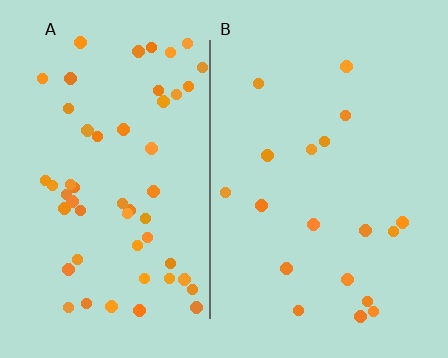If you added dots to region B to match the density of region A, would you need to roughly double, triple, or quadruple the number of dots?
Approximately triple.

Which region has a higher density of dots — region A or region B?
A (the left).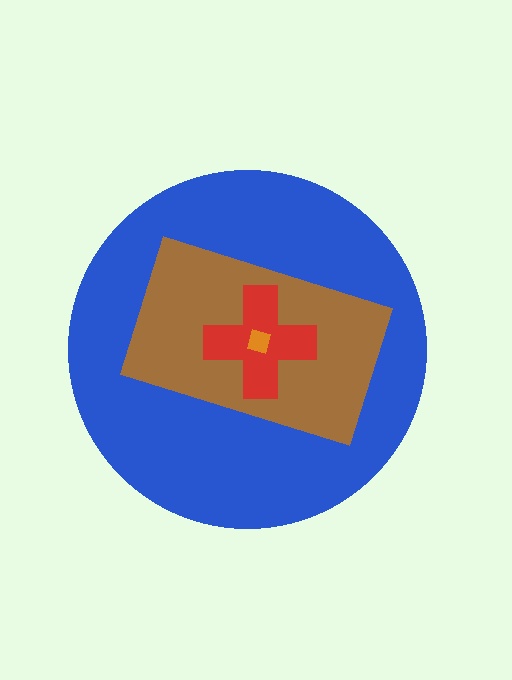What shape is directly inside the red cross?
The orange diamond.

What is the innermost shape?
The orange diamond.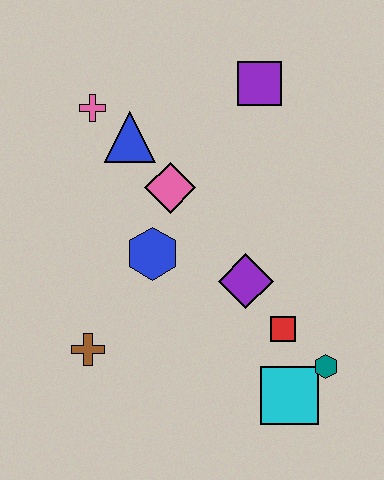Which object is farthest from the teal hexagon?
The pink cross is farthest from the teal hexagon.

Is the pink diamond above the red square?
Yes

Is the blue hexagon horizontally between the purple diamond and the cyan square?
No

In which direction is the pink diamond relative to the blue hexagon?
The pink diamond is above the blue hexagon.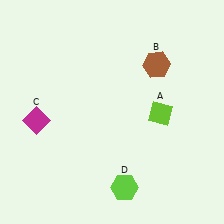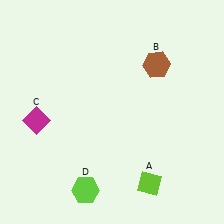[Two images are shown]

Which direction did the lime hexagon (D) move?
The lime hexagon (D) moved left.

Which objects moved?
The objects that moved are: the lime diamond (A), the lime hexagon (D).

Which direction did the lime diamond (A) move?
The lime diamond (A) moved down.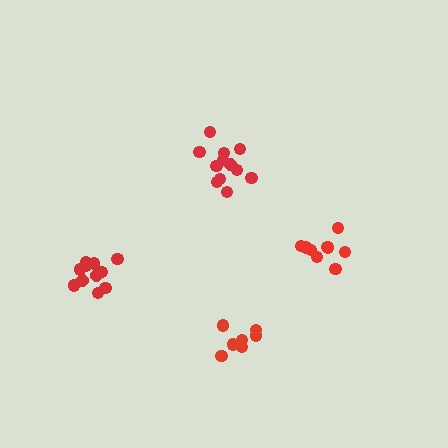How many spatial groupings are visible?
There are 4 spatial groupings.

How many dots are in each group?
Group 1: 9 dots, Group 2: 12 dots, Group 3: 7 dots, Group 4: 12 dots (40 total).